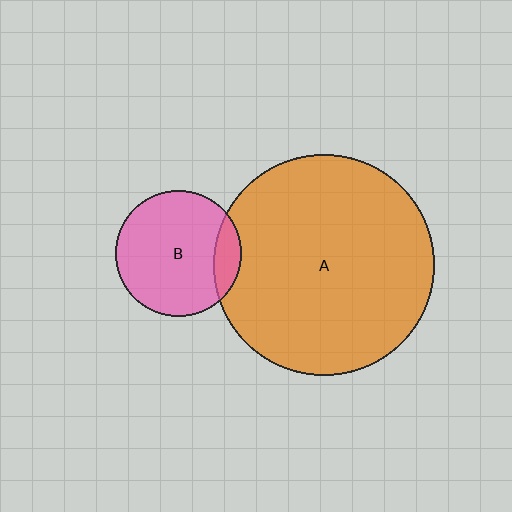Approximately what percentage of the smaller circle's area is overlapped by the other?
Approximately 15%.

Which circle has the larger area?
Circle A (orange).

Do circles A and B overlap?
Yes.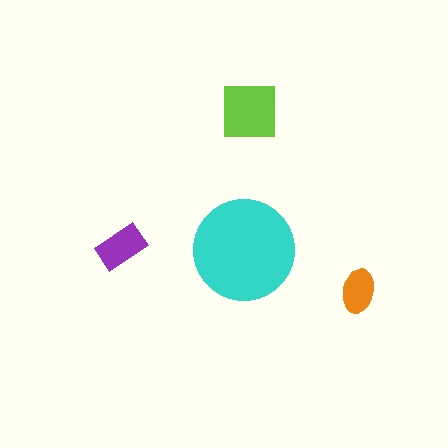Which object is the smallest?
The orange ellipse.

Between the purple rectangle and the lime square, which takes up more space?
The lime square.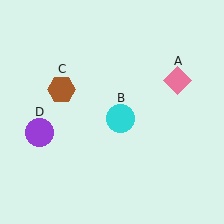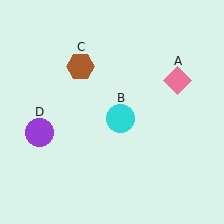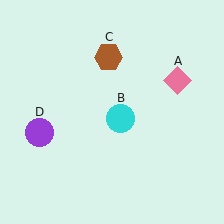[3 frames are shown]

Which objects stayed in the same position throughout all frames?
Pink diamond (object A) and cyan circle (object B) and purple circle (object D) remained stationary.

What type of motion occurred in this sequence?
The brown hexagon (object C) rotated clockwise around the center of the scene.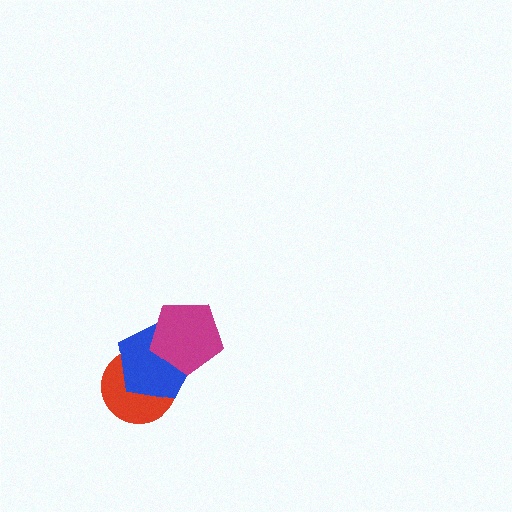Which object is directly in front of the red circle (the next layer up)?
The blue pentagon is directly in front of the red circle.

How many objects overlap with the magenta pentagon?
2 objects overlap with the magenta pentagon.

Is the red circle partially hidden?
Yes, it is partially covered by another shape.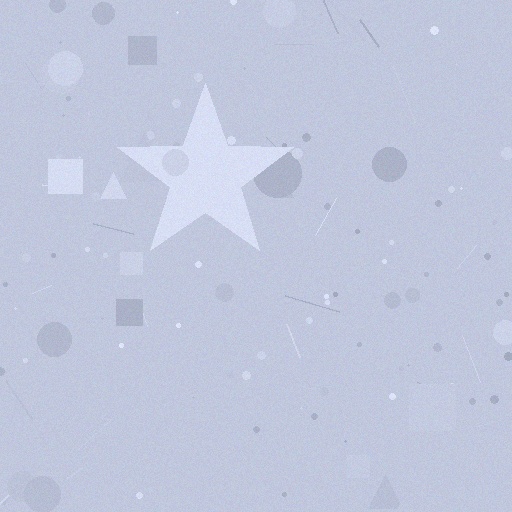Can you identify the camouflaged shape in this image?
The camouflaged shape is a star.